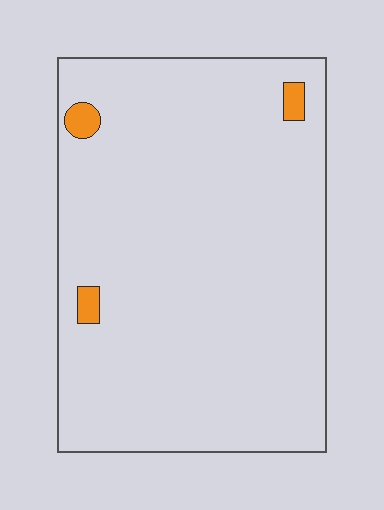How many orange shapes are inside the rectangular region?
3.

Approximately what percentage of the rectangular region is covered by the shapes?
Approximately 5%.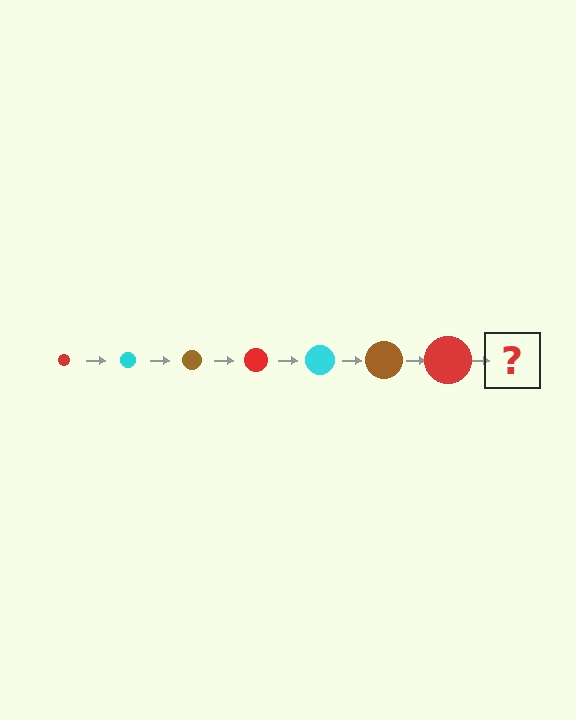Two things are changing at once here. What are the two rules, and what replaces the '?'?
The two rules are that the circle grows larger each step and the color cycles through red, cyan, and brown. The '?' should be a cyan circle, larger than the previous one.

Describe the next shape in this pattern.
It should be a cyan circle, larger than the previous one.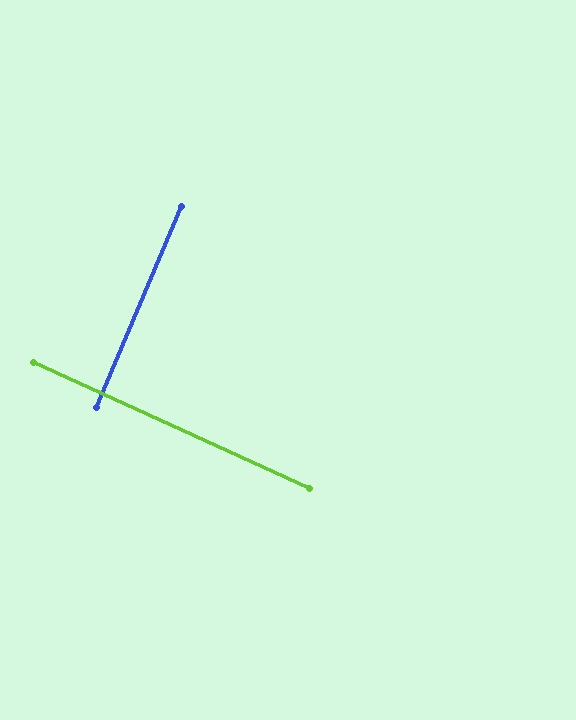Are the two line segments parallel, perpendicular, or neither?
Perpendicular — they meet at approximately 88°.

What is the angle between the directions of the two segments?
Approximately 88 degrees.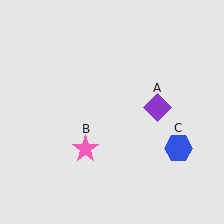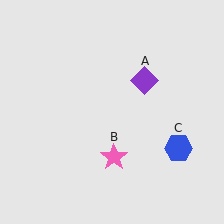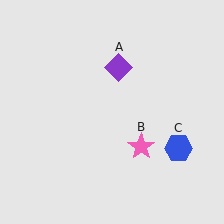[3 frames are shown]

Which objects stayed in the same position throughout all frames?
Blue hexagon (object C) remained stationary.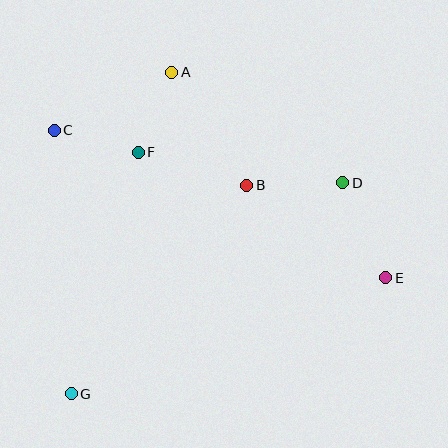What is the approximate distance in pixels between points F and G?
The distance between F and G is approximately 251 pixels.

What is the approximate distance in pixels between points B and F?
The distance between B and F is approximately 113 pixels.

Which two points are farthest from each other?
Points C and E are farthest from each other.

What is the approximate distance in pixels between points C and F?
The distance between C and F is approximately 87 pixels.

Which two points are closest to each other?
Points A and F are closest to each other.